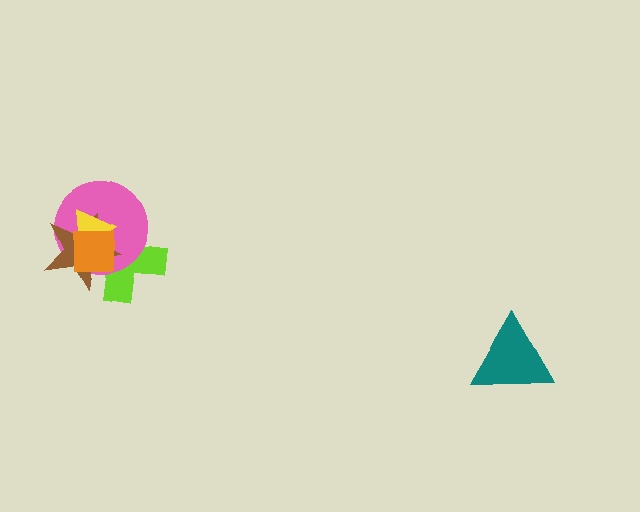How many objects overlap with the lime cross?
4 objects overlap with the lime cross.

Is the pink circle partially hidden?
Yes, it is partially covered by another shape.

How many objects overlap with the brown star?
4 objects overlap with the brown star.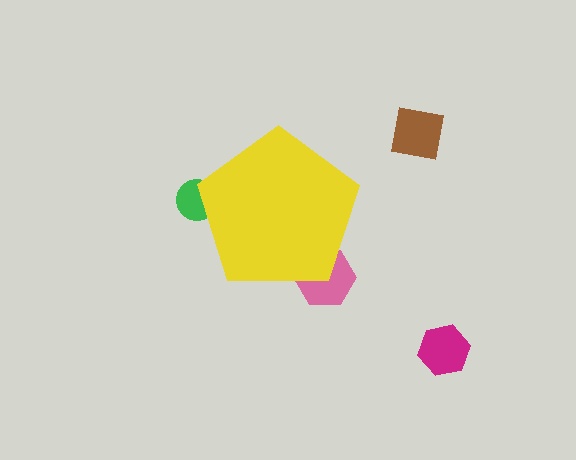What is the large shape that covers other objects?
A yellow pentagon.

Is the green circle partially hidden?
Yes, the green circle is partially hidden behind the yellow pentagon.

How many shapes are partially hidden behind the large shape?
2 shapes are partially hidden.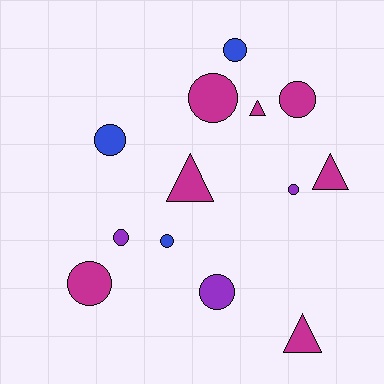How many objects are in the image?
There are 13 objects.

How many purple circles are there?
There are 3 purple circles.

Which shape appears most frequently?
Circle, with 9 objects.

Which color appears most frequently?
Magenta, with 7 objects.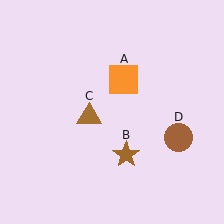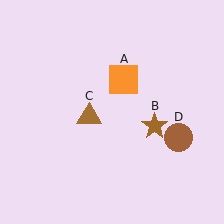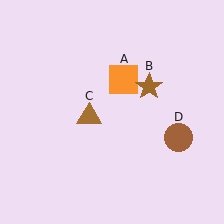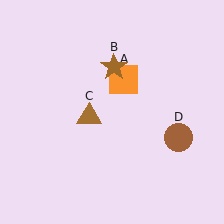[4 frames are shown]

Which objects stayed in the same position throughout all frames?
Orange square (object A) and brown triangle (object C) and brown circle (object D) remained stationary.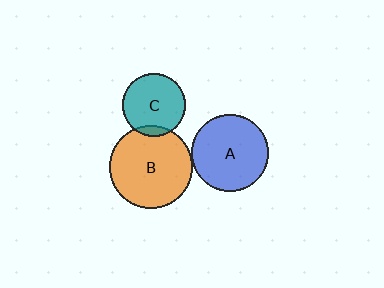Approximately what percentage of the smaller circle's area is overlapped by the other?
Approximately 10%.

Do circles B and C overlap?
Yes.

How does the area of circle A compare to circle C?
Approximately 1.5 times.